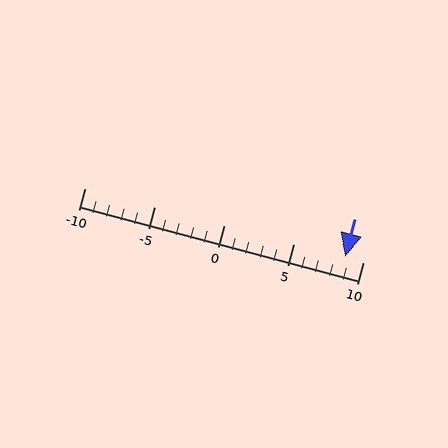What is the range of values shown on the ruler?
The ruler shows values from -10 to 10.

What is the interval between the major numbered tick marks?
The major tick marks are spaced 5 units apart.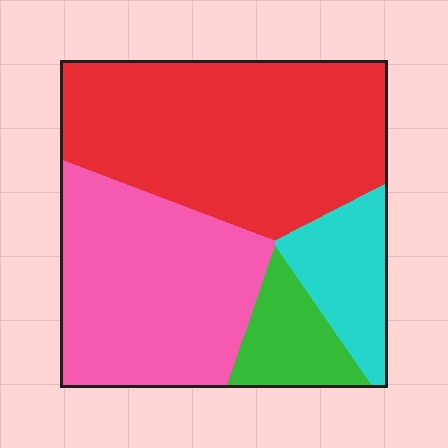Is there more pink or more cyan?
Pink.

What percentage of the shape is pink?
Pink covers roughly 35% of the shape.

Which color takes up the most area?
Red, at roughly 45%.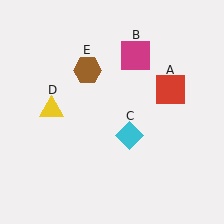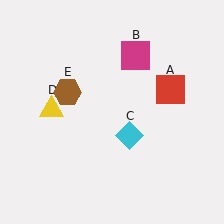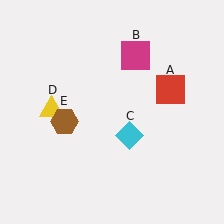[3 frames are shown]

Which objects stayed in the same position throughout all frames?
Red square (object A) and magenta square (object B) and cyan diamond (object C) and yellow triangle (object D) remained stationary.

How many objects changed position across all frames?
1 object changed position: brown hexagon (object E).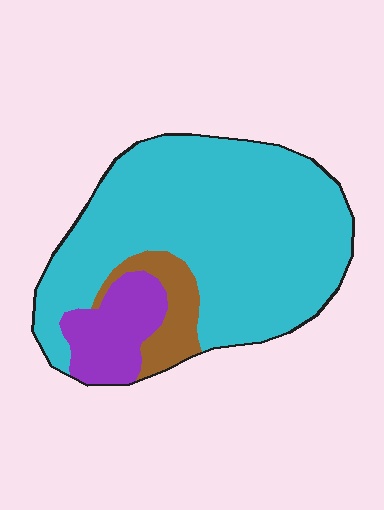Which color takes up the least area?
Brown, at roughly 10%.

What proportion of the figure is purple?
Purple takes up less than a sixth of the figure.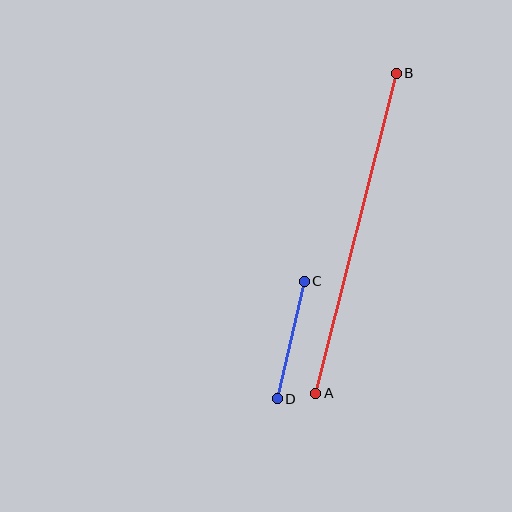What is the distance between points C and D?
The distance is approximately 121 pixels.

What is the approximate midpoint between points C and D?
The midpoint is at approximately (291, 340) pixels.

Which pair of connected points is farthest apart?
Points A and B are farthest apart.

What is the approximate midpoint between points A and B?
The midpoint is at approximately (356, 233) pixels.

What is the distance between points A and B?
The distance is approximately 330 pixels.